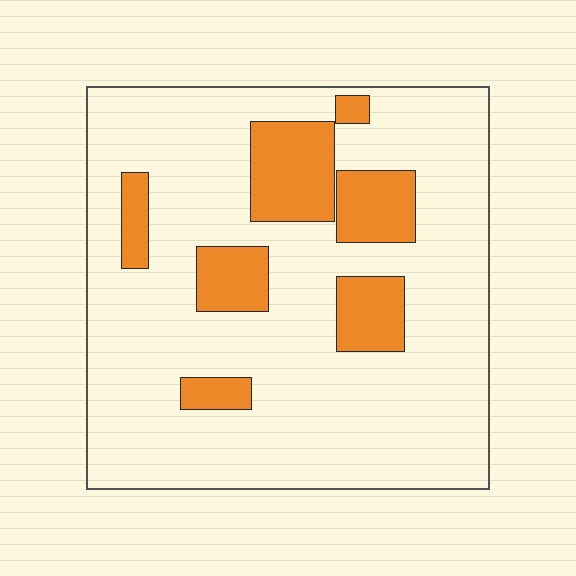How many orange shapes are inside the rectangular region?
7.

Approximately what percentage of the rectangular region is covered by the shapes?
Approximately 20%.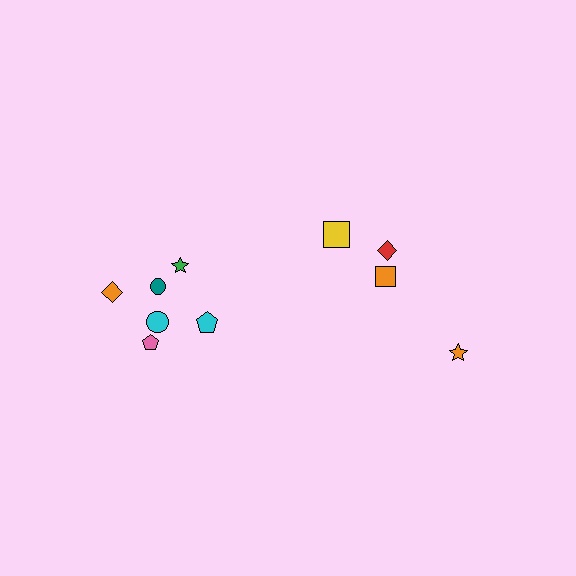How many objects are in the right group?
There are 4 objects.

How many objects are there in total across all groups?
There are 10 objects.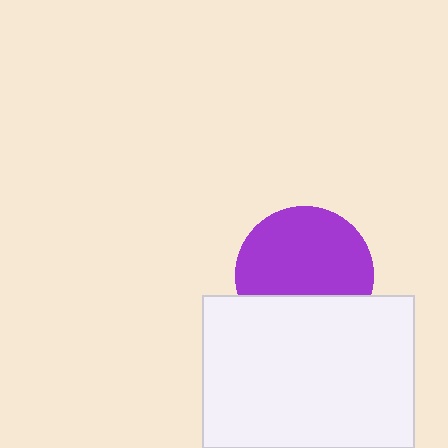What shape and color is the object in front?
The object in front is a white rectangle.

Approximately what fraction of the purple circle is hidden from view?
Roughly 32% of the purple circle is hidden behind the white rectangle.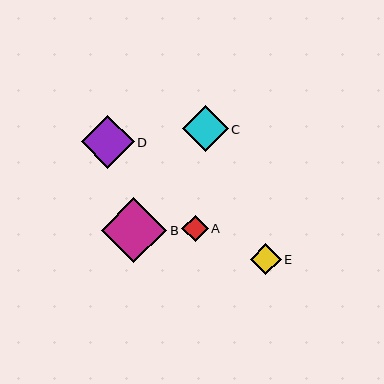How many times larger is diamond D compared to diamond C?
Diamond D is approximately 1.2 times the size of diamond C.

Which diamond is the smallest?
Diamond A is the smallest with a size of approximately 27 pixels.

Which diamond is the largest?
Diamond B is the largest with a size of approximately 65 pixels.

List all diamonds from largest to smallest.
From largest to smallest: B, D, C, E, A.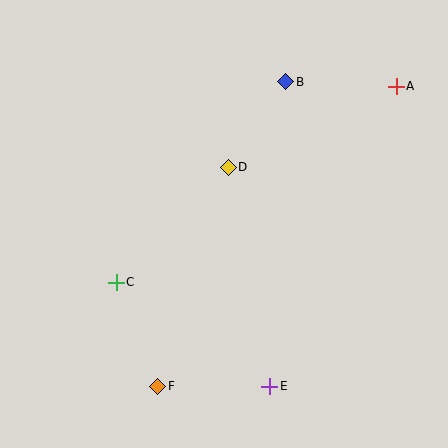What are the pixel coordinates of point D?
Point D is at (228, 167).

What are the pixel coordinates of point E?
Point E is at (270, 386).